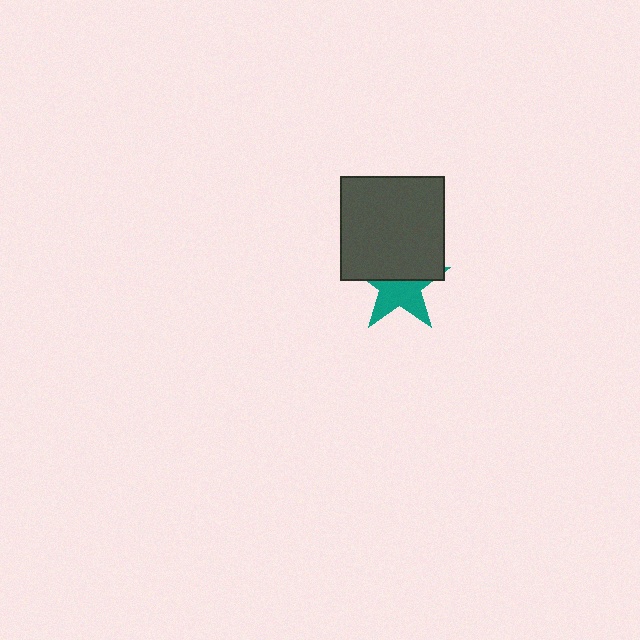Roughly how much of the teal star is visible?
About half of it is visible (roughly 52%).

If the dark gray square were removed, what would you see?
You would see the complete teal star.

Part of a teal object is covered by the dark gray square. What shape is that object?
It is a star.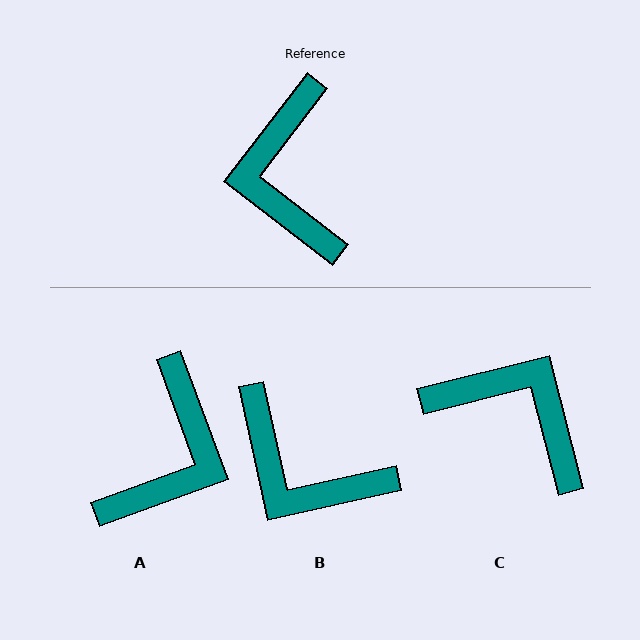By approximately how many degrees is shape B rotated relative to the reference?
Approximately 50 degrees counter-clockwise.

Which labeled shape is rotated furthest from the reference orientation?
A, about 148 degrees away.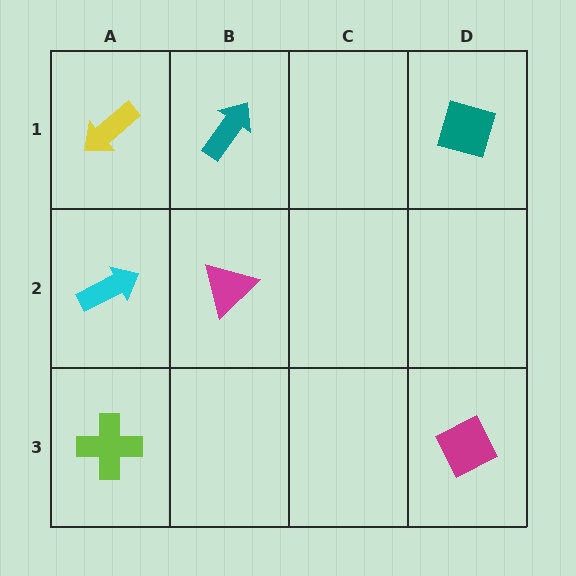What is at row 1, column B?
A teal arrow.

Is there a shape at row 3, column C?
No, that cell is empty.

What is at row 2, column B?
A magenta triangle.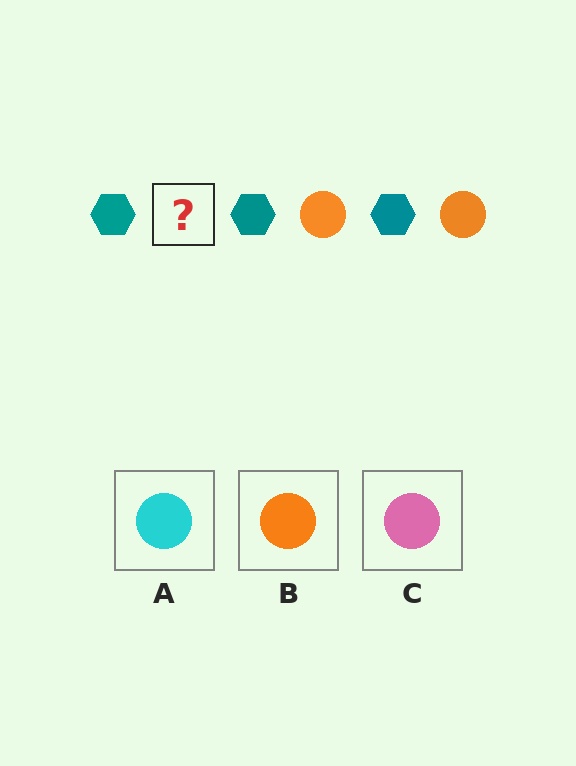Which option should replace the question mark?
Option B.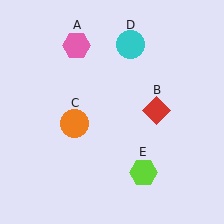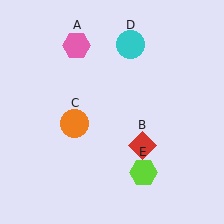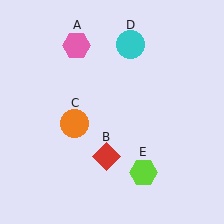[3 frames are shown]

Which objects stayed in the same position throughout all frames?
Pink hexagon (object A) and orange circle (object C) and cyan circle (object D) and lime hexagon (object E) remained stationary.